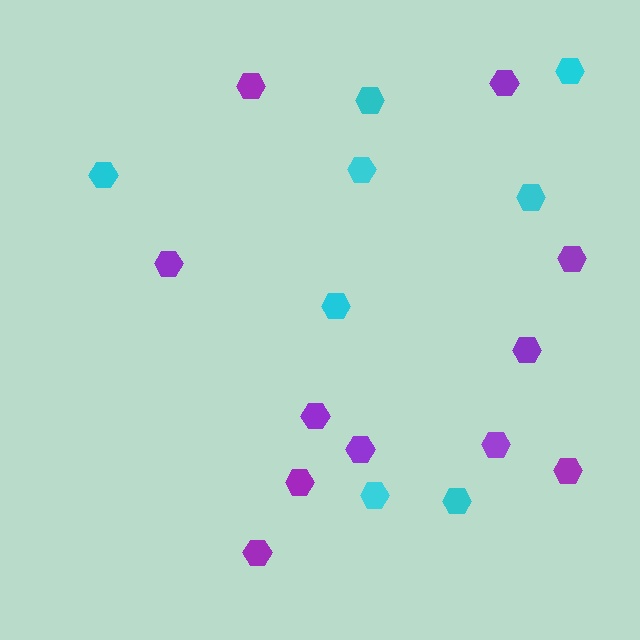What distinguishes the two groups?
There are 2 groups: one group of purple hexagons (11) and one group of cyan hexagons (8).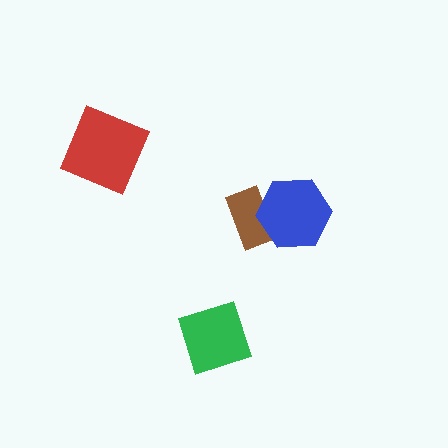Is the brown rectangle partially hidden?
Yes, it is partially covered by another shape.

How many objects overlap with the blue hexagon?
1 object overlaps with the blue hexagon.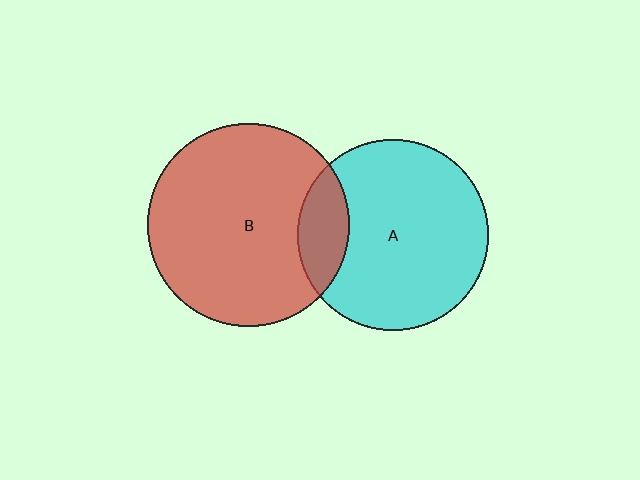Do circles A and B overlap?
Yes.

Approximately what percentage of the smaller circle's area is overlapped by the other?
Approximately 15%.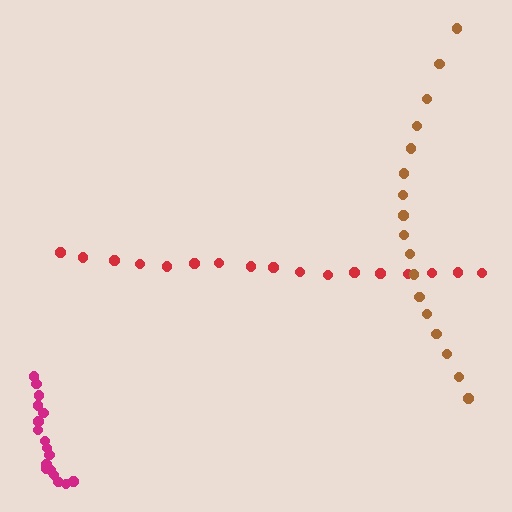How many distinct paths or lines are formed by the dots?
There are 3 distinct paths.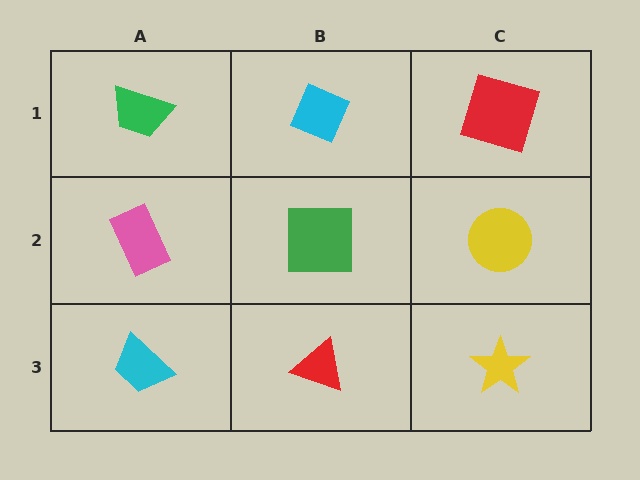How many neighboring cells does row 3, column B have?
3.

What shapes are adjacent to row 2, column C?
A red square (row 1, column C), a yellow star (row 3, column C), a green square (row 2, column B).